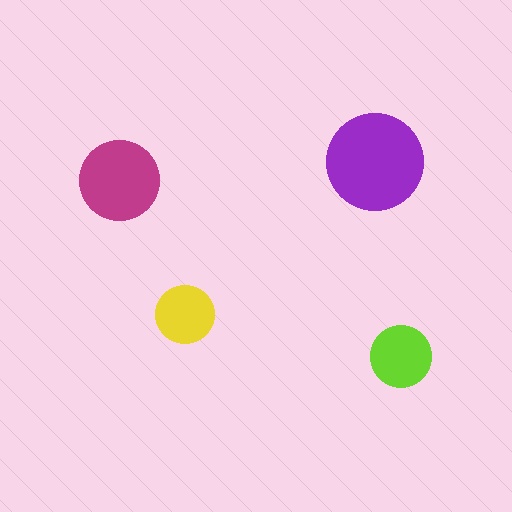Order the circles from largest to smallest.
the purple one, the magenta one, the lime one, the yellow one.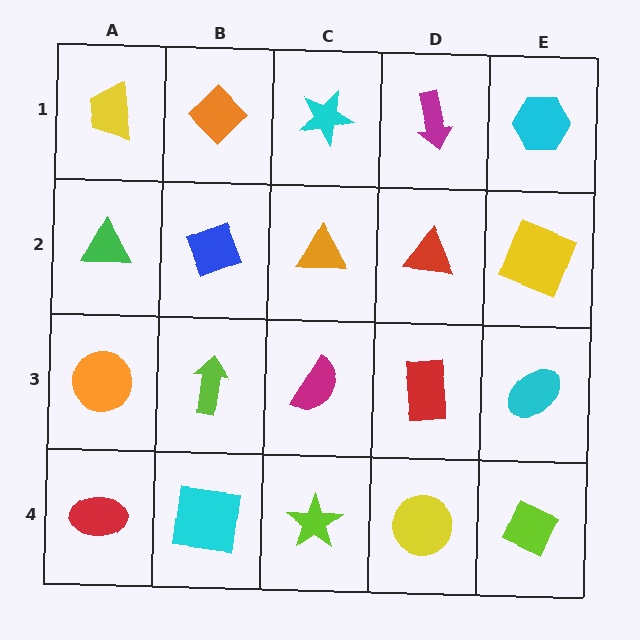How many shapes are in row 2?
5 shapes.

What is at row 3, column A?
An orange circle.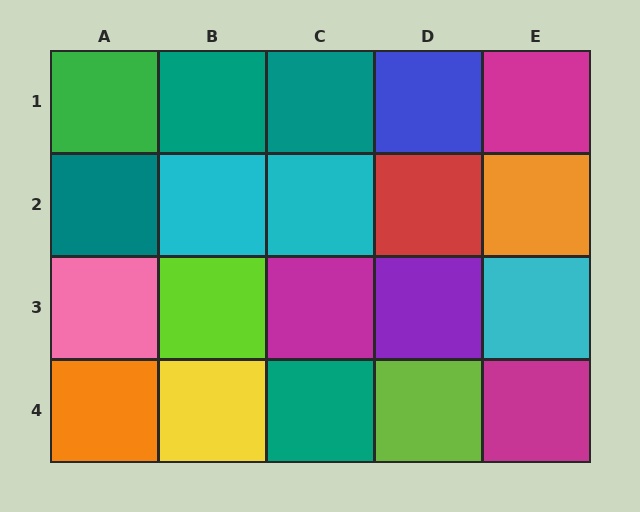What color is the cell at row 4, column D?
Lime.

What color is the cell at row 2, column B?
Cyan.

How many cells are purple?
1 cell is purple.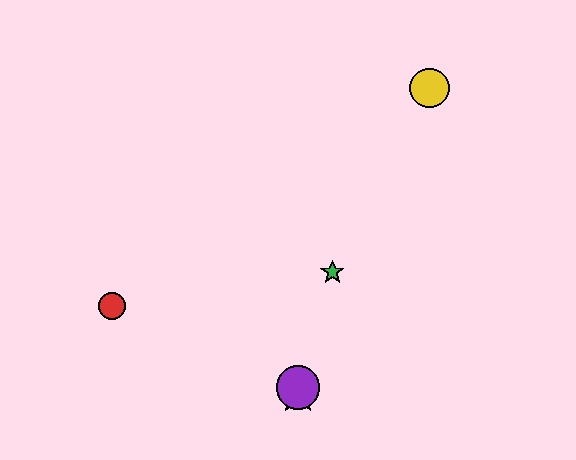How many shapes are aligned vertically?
2 shapes (the blue star, the purple circle) are aligned vertically.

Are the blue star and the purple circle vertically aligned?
Yes, both are at x≈298.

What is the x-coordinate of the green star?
The green star is at x≈332.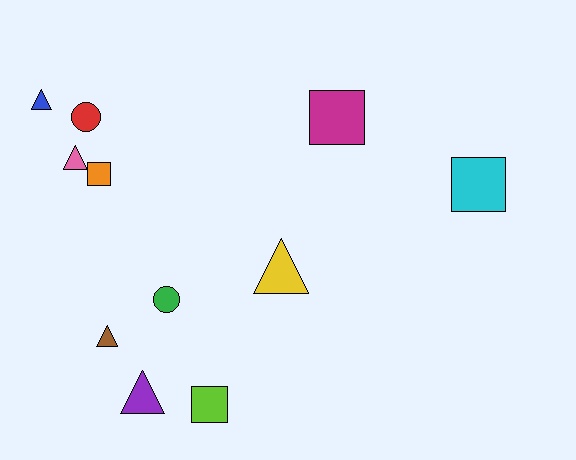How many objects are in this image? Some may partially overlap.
There are 11 objects.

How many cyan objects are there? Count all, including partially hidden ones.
There is 1 cyan object.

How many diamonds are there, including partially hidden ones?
There are no diamonds.